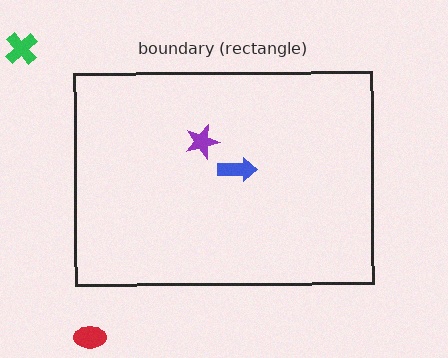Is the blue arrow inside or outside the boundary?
Inside.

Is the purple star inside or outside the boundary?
Inside.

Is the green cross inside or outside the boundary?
Outside.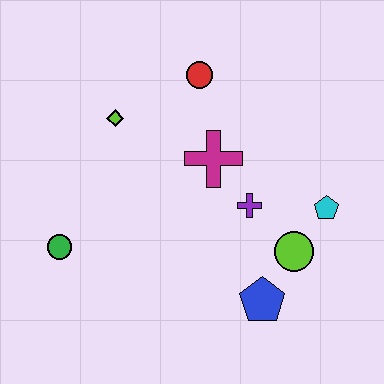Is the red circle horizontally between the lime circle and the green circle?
Yes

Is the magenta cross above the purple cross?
Yes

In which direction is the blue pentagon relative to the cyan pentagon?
The blue pentagon is below the cyan pentagon.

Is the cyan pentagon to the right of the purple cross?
Yes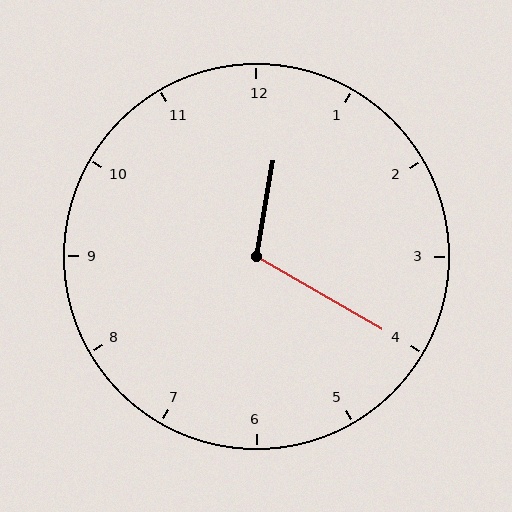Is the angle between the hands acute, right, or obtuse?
It is obtuse.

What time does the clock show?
12:20.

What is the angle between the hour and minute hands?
Approximately 110 degrees.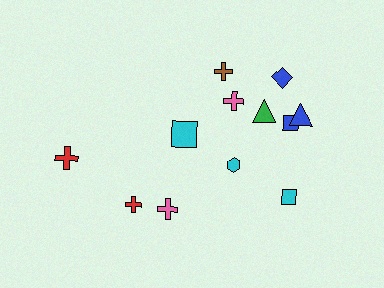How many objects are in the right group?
There are 8 objects.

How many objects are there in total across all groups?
There are 12 objects.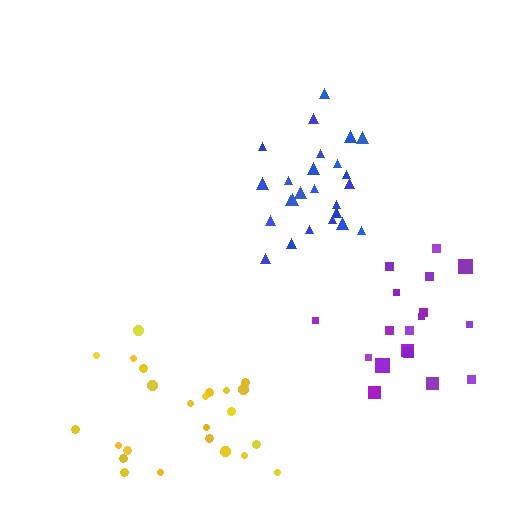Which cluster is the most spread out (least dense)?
Purple.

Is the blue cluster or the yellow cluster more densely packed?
Blue.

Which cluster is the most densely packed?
Blue.